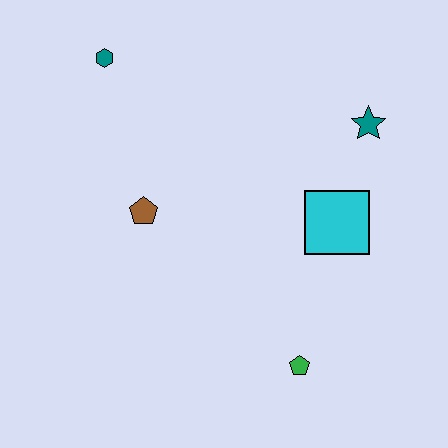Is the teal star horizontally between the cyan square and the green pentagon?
No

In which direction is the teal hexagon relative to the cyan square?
The teal hexagon is to the left of the cyan square.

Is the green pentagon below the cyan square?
Yes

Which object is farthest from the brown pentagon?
The teal star is farthest from the brown pentagon.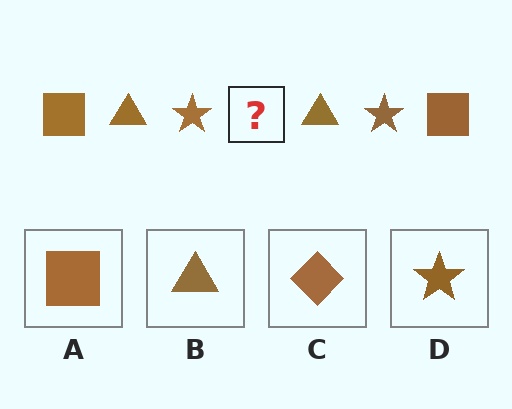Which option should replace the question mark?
Option A.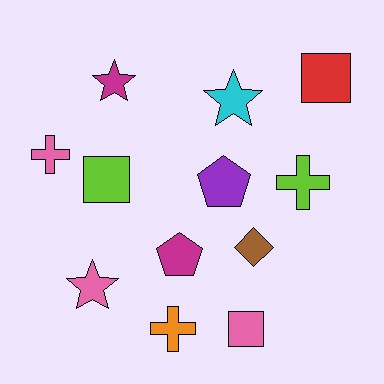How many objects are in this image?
There are 12 objects.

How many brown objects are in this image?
There is 1 brown object.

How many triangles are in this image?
There are no triangles.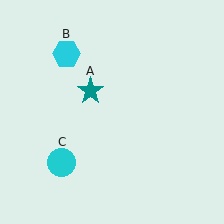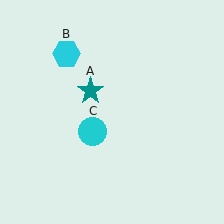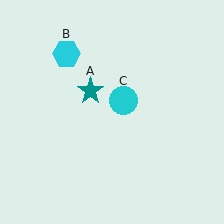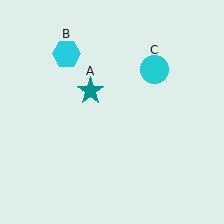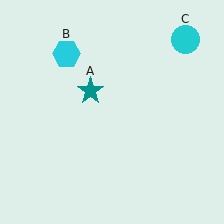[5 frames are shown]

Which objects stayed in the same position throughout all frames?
Teal star (object A) and cyan hexagon (object B) remained stationary.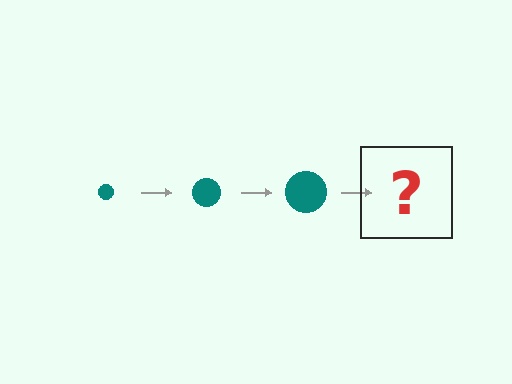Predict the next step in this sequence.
The next step is a teal circle, larger than the previous one.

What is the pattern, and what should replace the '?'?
The pattern is that the circle gets progressively larger each step. The '?' should be a teal circle, larger than the previous one.